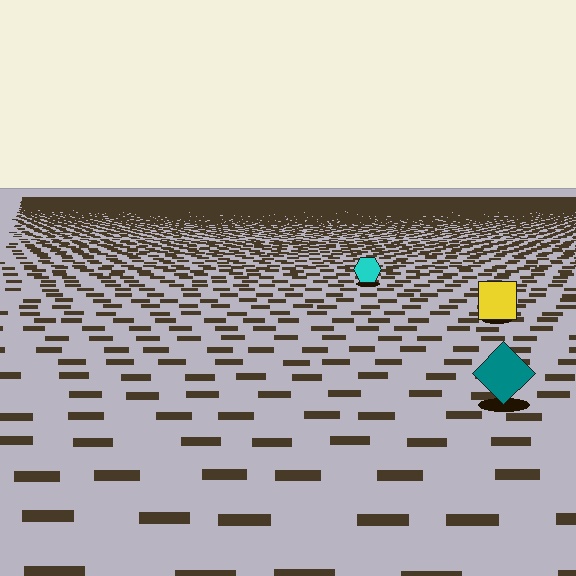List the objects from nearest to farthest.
From nearest to farthest: the teal diamond, the yellow square, the cyan hexagon.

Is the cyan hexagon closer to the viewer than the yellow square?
No. The yellow square is closer — you can tell from the texture gradient: the ground texture is coarser near it.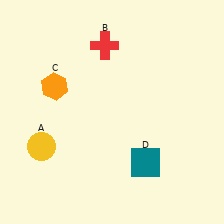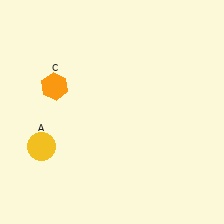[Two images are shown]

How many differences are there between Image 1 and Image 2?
There are 2 differences between the two images.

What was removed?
The teal square (D), the red cross (B) were removed in Image 2.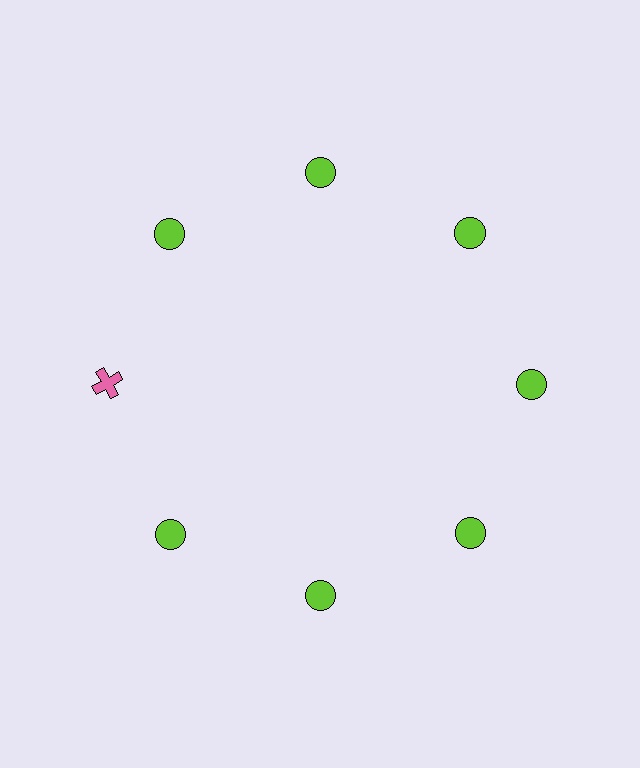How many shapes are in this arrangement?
There are 8 shapes arranged in a ring pattern.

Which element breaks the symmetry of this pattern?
The pink cross at roughly the 9 o'clock position breaks the symmetry. All other shapes are lime circles.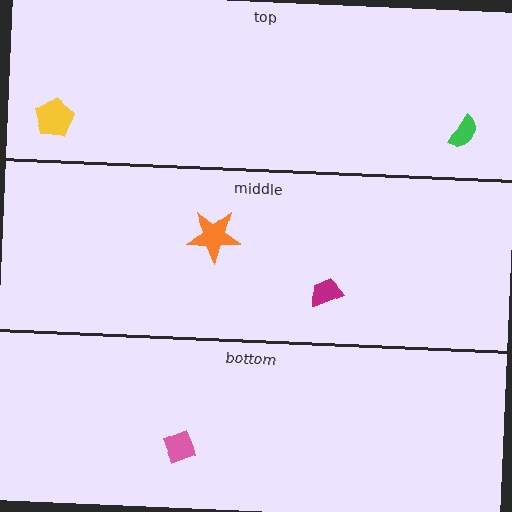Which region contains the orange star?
The middle region.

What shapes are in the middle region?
The orange star, the magenta trapezoid.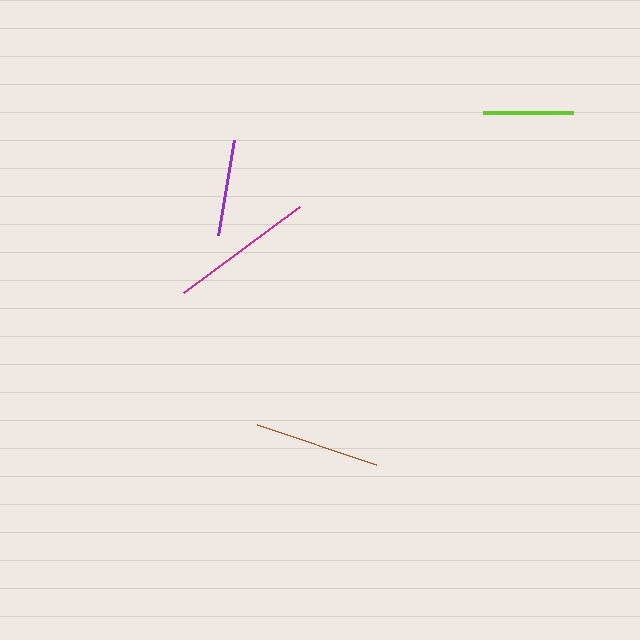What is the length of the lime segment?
The lime segment is approximately 90 pixels long.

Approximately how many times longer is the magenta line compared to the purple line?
The magenta line is approximately 1.5 times the length of the purple line.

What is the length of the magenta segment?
The magenta segment is approximately 145 pixels long.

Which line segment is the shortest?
The lime line is the shortest at approximately 90 pixels.